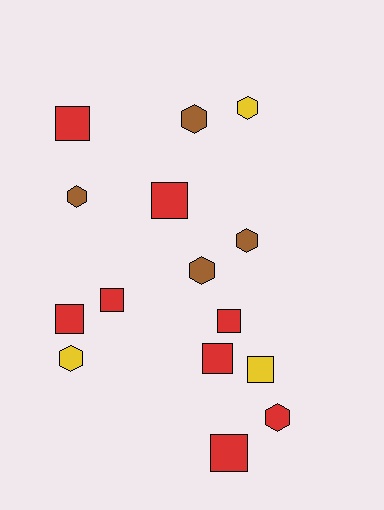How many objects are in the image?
There are 15 objects.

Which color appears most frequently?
Red, with 8 objects.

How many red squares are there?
There are 7 red squares.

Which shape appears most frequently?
Square, with 8 objects.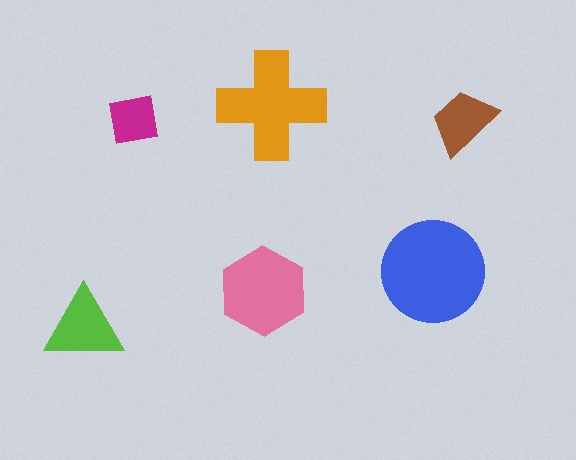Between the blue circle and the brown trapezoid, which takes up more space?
The blue circle.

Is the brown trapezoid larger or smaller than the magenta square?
Larger.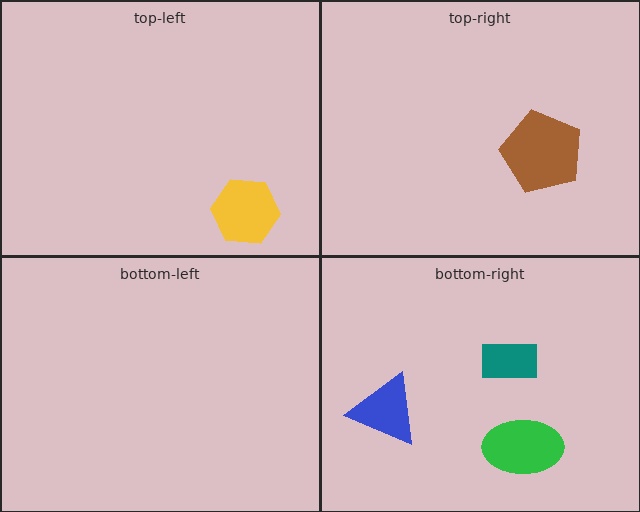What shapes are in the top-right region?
The brown pentagon.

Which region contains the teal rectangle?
The bottom-right region.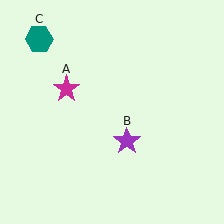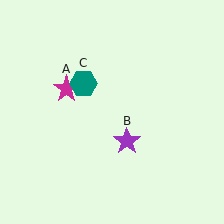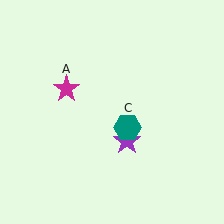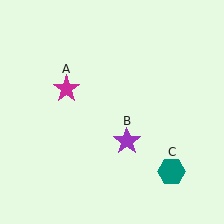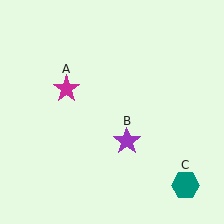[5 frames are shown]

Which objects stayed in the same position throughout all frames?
Magenta star (object A) and purple star (object B) remained stationary.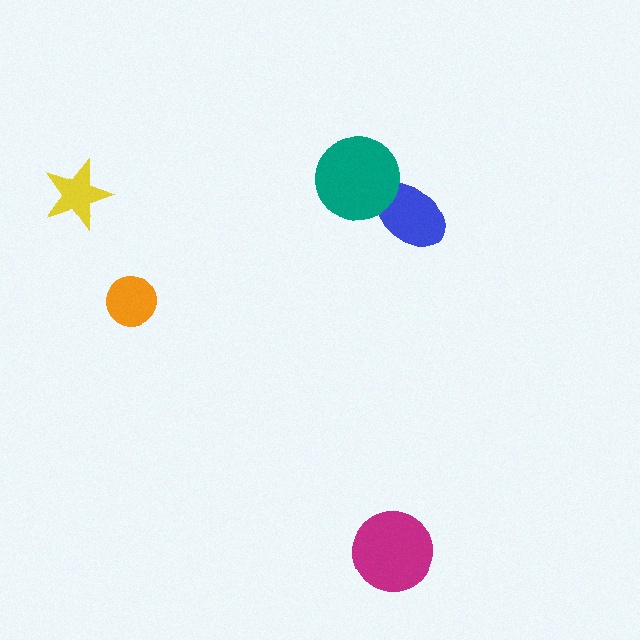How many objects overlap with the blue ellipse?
1 object overlaps with the blue ellipse.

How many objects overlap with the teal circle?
1 object overlaps with the teal circle.